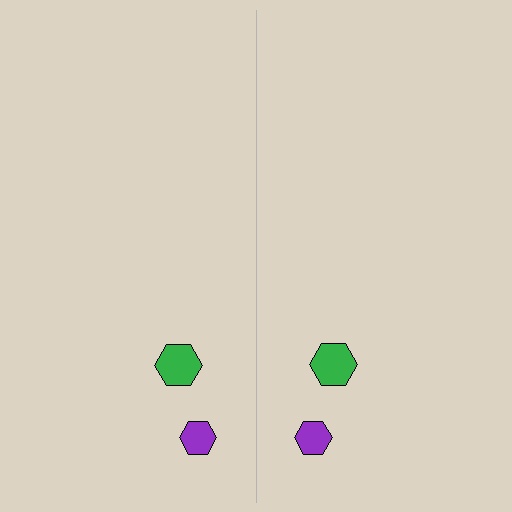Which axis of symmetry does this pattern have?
The pattern has a vertical axis of symmetry running through the center of the image.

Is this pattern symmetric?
Yes, this pattern has bilateral (reflection) symmetry.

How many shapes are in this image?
There are 4 shapes in this image.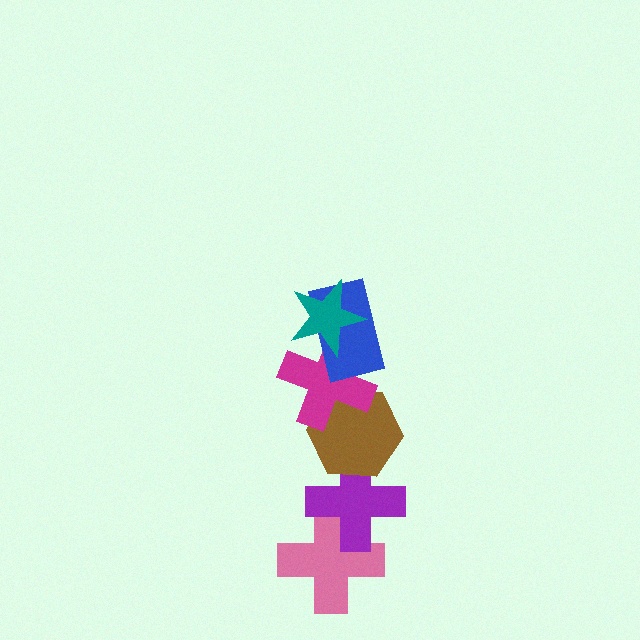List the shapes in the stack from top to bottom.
From top to bottom: the teal star, the blue rectangle, the magenta cross, the brown hexagon, the purple cross, the pink cross.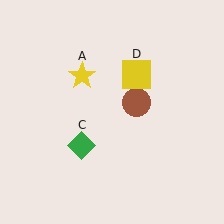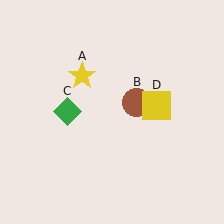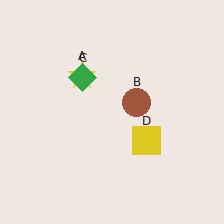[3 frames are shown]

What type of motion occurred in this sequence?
The green diamond (object C), yellow square (object D) rotated clockwise around the center of the scene.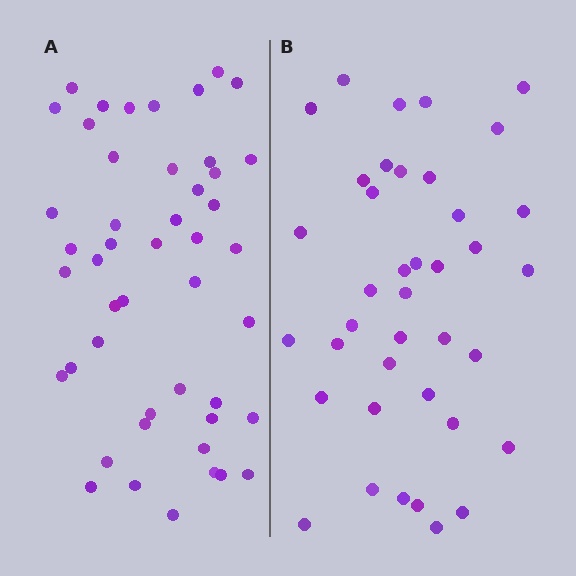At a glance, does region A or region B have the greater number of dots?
Region A (the left region) has more dots.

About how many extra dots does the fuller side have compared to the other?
Region A has roughly 8 or so more dots than region B.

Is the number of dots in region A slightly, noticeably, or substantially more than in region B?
Region A has only slightly more — the two regions are fairly close. The ratio is roughly 1.2 to 1.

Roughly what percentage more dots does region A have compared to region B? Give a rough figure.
About 20% more.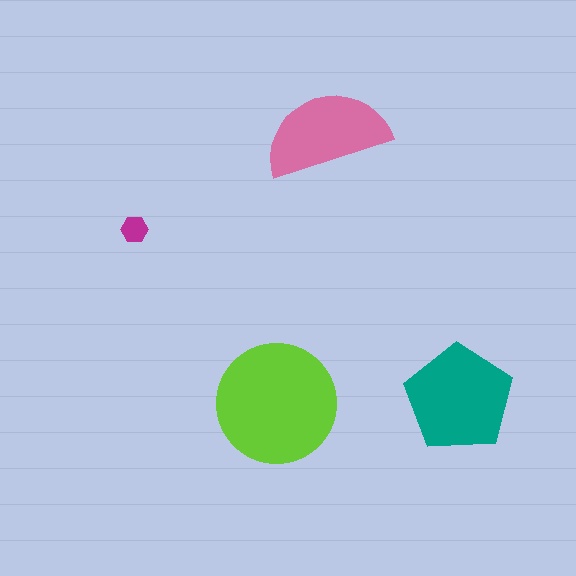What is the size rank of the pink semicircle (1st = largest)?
3rd.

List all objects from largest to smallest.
The lime circle, the teal pentagon, the pink semicircle, the magenta hexagon.